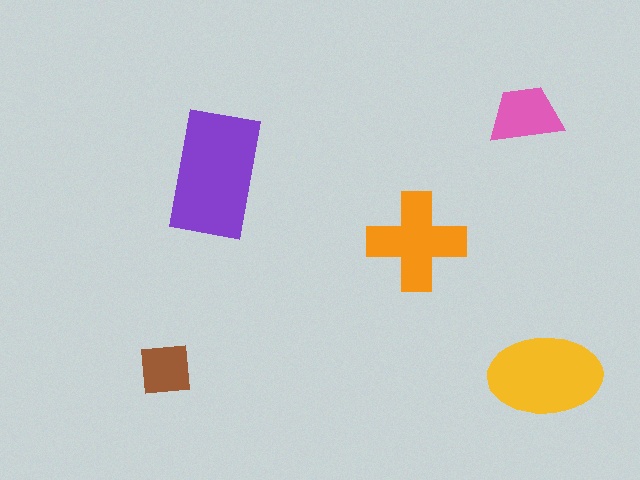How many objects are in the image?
There are 5 objects in the image.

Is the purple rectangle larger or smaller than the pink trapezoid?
Larger.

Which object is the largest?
The purple rectangle.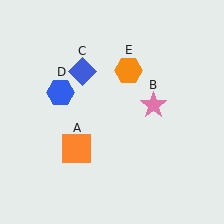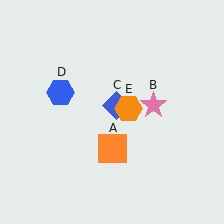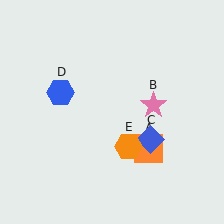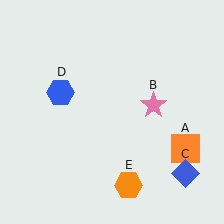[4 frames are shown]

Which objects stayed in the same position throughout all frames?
Pink star (object B) and blue hexagon (object D) remained stationary.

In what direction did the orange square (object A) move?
The orange square (object A) moved right.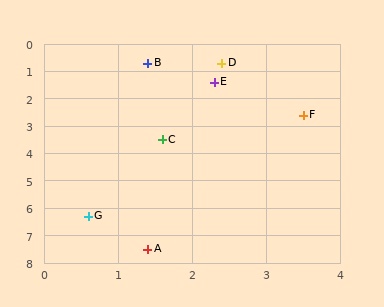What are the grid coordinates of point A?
Point A is at approximately (1.4, 7.5).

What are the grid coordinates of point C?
Point C is at approximately (1.6, 3.5).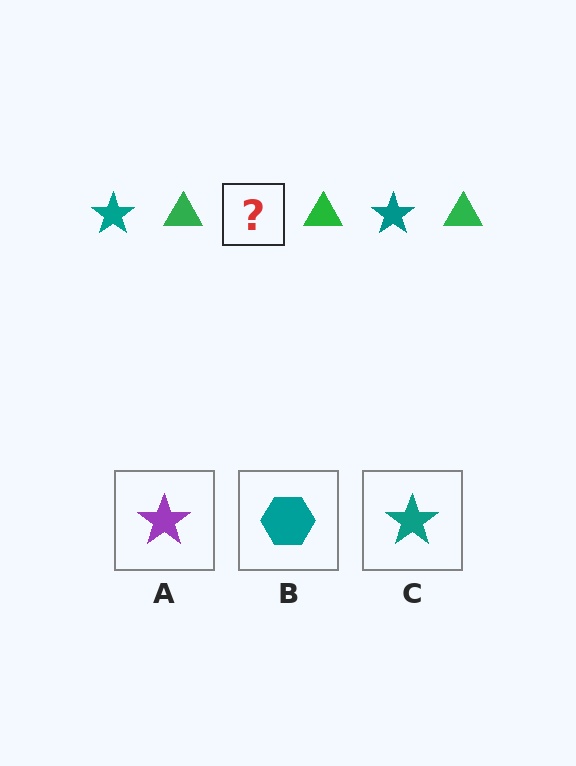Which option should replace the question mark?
Option C.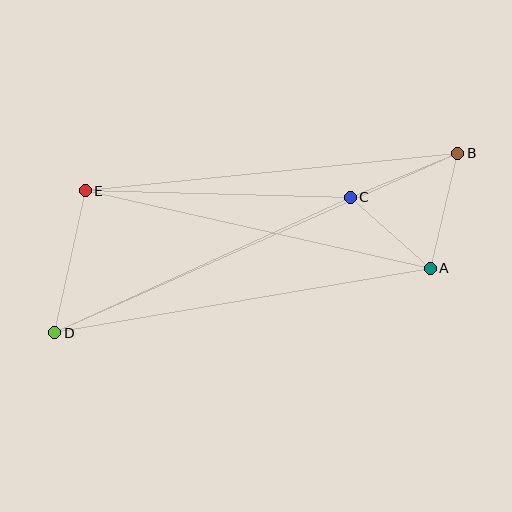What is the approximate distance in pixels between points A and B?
The distance between A and B is approximately 119 pixels.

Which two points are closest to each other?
Points A and C are closest to each other.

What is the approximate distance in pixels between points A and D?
The distance between A and D is approximately 381 pixels.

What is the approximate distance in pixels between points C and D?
The distance between C and D is approximately 325 pixels.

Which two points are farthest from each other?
Points B and D are farthest from each other.